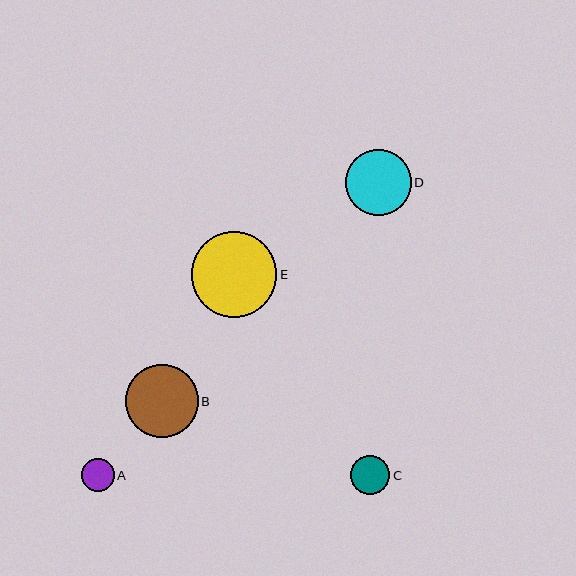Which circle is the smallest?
Circle A is the smallest with a size of approximately 33 pixels.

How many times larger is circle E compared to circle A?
Circle E is approximately 2.6 times the size of circle A.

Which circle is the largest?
Circle E is the largest with a size of approximately 86 pixels.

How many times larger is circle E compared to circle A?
Circle E is approximately 2.6 times the size of circle A.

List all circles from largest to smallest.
From largest to smallest: E, B, D, C, A.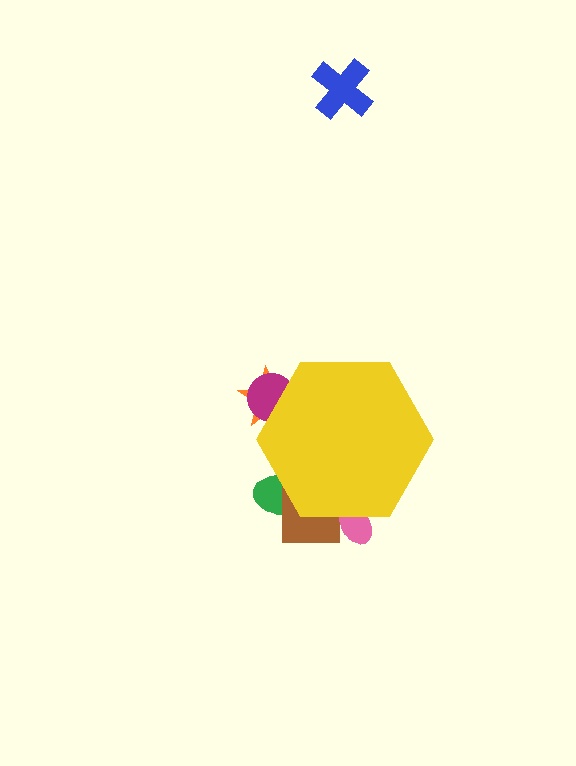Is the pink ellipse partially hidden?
Yes, the pink ellipse is partially hidden behind the yellow hexagon.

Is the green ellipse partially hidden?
Yes, the green ellipse is partially hidden behind the yellow hexagon.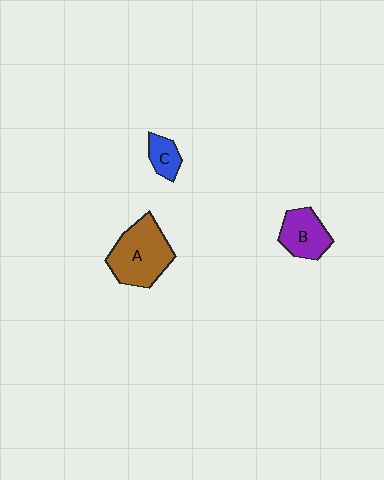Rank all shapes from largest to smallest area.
From largest to smallest: A (brown), B (purple), C (blue).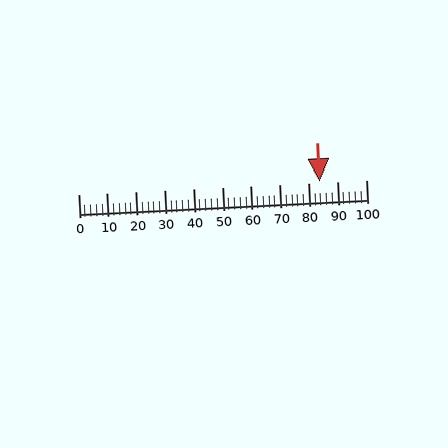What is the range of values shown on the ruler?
The ruler shows values from 0 to 100.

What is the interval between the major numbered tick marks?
The major tick marks are spaced 10 units apart.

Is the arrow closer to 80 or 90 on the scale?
The arrow is closer to 80.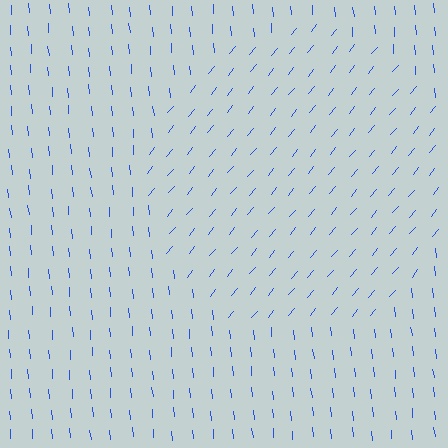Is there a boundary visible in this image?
Yes, there is a texture boundary formed by a change in line orientation.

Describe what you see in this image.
The image is filled with small blue line segments. A circle region in the image has lines oriented differently from the surrounding lines, creating a visible texture boundary.